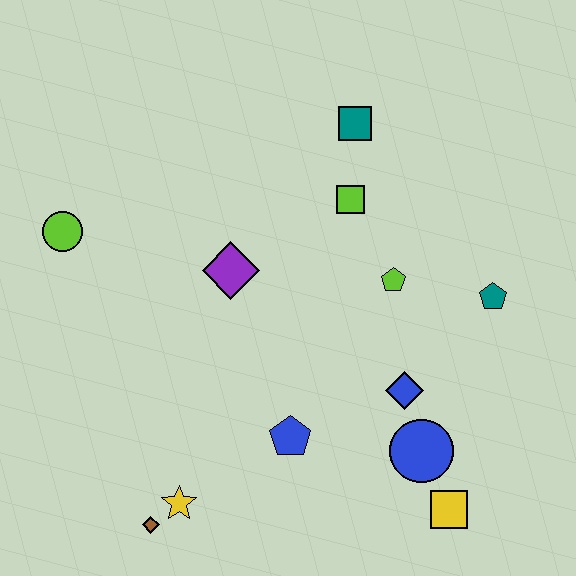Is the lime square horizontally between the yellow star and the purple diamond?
No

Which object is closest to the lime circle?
The purple diamond is closest to the lime circle.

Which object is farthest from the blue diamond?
The lime circle is farthest from the blue diamond.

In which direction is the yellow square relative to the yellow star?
The yellow square is to the right of the yellow star.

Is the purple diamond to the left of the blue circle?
Yes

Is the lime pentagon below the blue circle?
No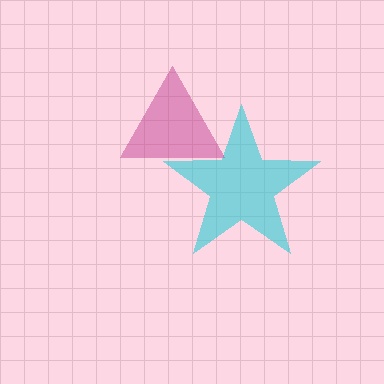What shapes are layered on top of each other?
The layered shapes are: a cyan star, a magenta triangle.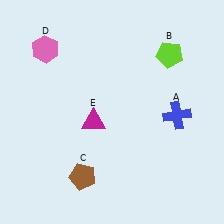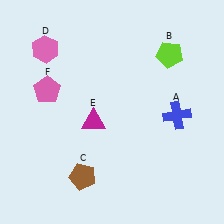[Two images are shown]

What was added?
A pink pentagon (F) was added in Image 2.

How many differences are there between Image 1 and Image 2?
There is 1 difference between the two images.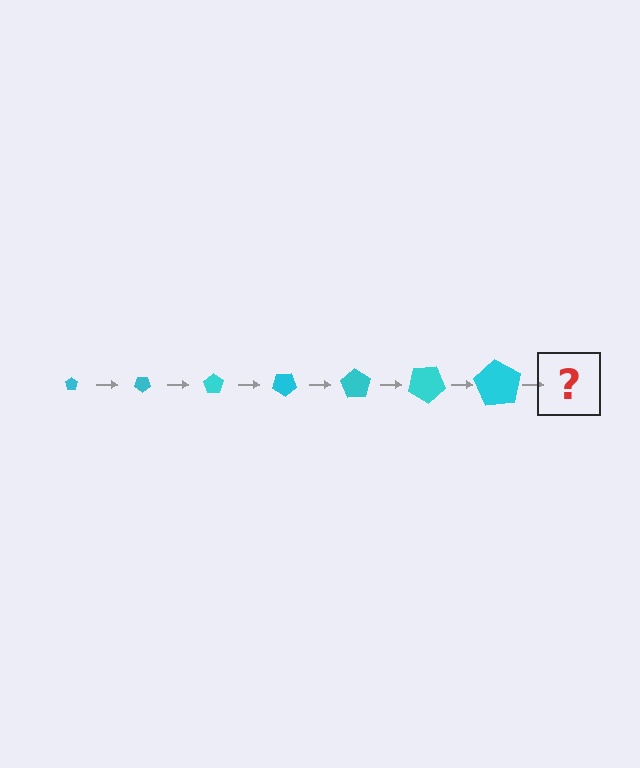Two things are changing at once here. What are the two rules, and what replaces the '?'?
The two rules are that the pentagon grows larger each step and it rotates 35 degrees each step. The '?' should be a pentagon, larger than the previous one and rotated 245 degrees from the start.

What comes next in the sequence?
The next element should be a pentagon, larger than the previous one and rotated 245 degrees from the start.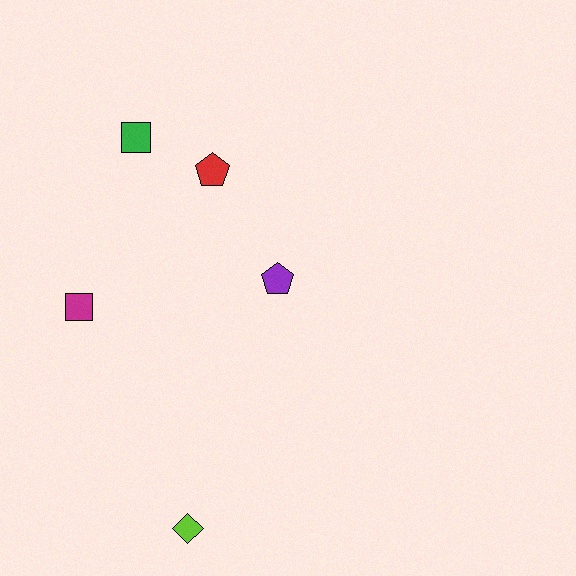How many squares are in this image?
There are 2 squares.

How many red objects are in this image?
There is 1 red object.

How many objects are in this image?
There are 5 objects.